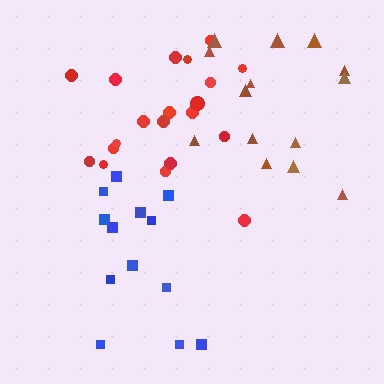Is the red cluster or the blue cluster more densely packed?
Red.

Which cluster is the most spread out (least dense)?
Blue.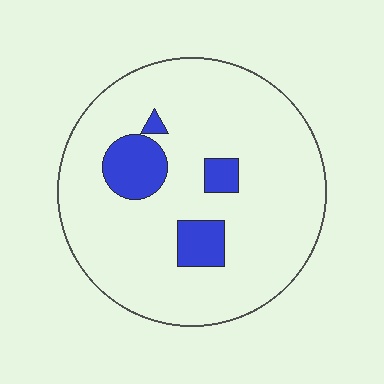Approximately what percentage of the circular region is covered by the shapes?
Approximately 15%.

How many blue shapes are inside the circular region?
4.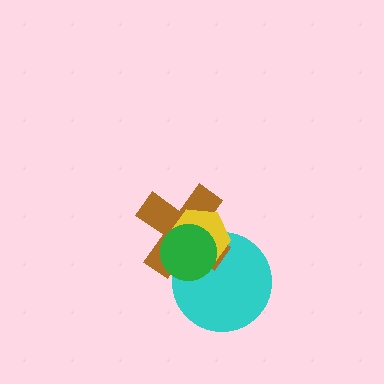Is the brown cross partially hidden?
Yes, it is partially covered by another shape.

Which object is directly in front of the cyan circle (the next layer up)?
The brown cross is directly in front of the cyan circle.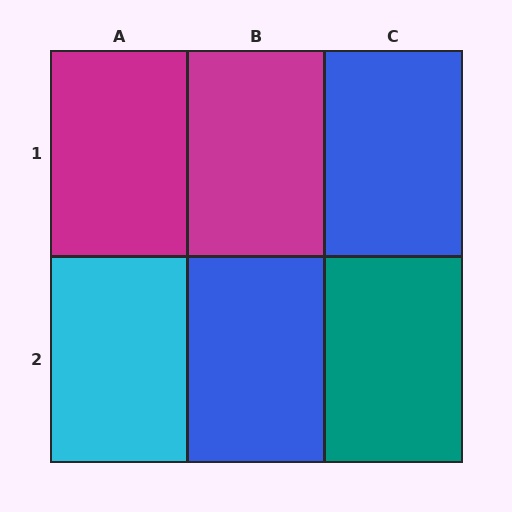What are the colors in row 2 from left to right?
Cyan, blue, teal.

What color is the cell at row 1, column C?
Blue.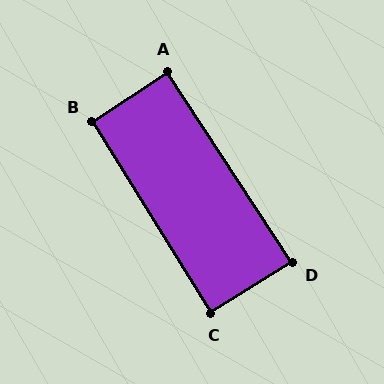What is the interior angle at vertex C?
Approximately 90 degrees (approximately right).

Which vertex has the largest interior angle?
B, at approximately 92 degrees.